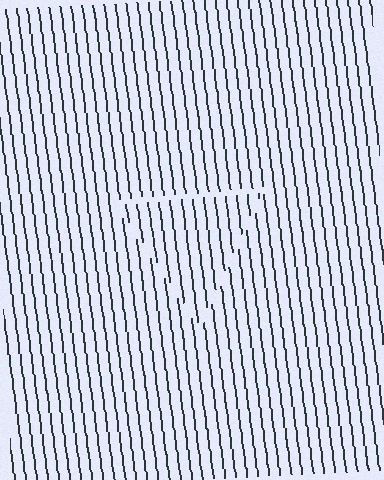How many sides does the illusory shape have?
3 sides — the line-ends trace a triangle.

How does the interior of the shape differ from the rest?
The interior of the shape contains the same grating, shifted by half a period — the contour is defined by the phase discontinuity where line-ends from the inner and outer gratings abut.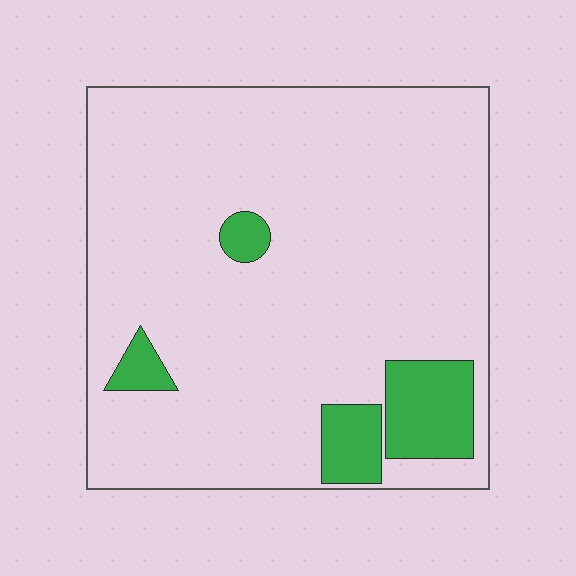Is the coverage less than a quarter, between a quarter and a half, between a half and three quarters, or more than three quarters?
Less than a quarter.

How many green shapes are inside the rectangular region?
4.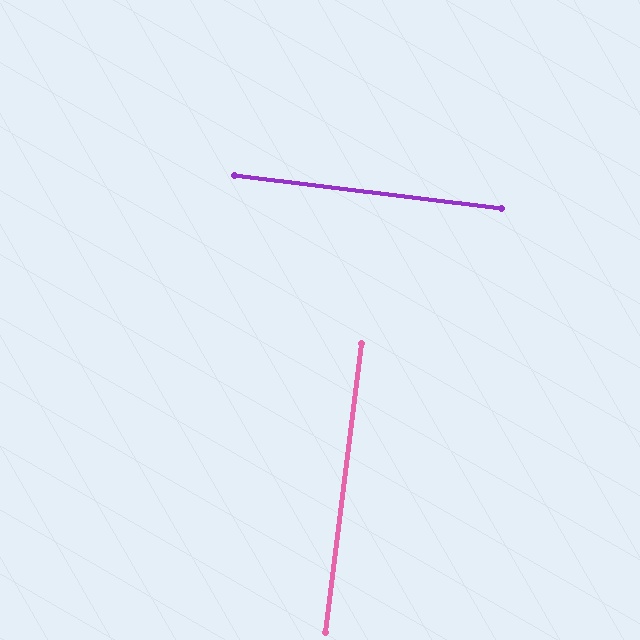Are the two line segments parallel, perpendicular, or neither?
Perpendicular — they meet at approximately 90°.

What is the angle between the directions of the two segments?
Approximately 90 degrees.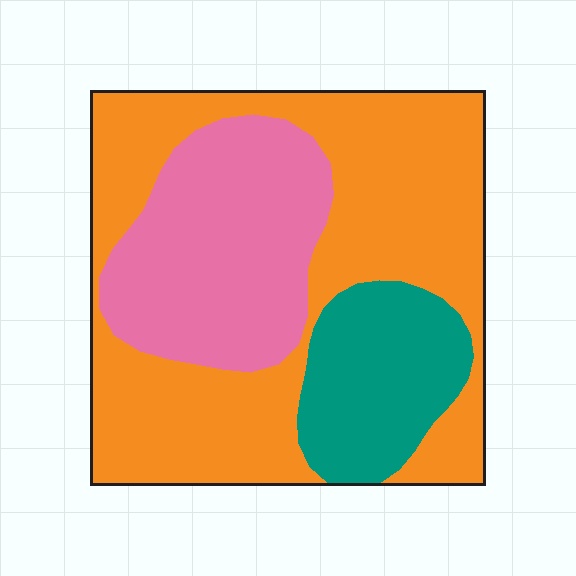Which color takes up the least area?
Teal, at roughly 15%.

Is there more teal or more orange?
Orange.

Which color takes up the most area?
Orange, at roughly 55%.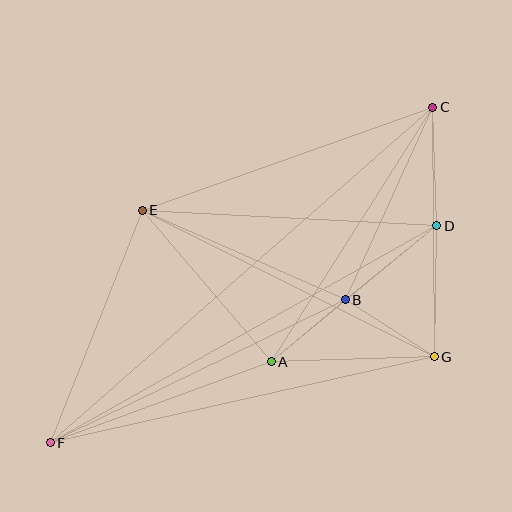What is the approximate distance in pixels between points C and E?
The distance between C and E is approximately 308 pixels.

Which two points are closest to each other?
Points A and B are closest to each other.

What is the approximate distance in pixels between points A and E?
The distance between A and E is approximately 199 pixels.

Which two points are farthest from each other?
Points C and F are farthest from each other.